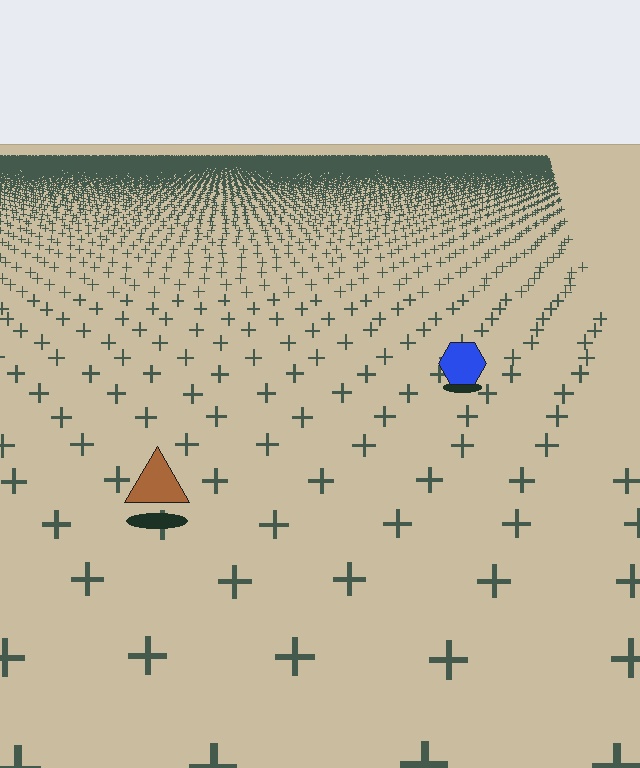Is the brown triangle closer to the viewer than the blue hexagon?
Yes. The brown triangle is closer — you can tell from the texture gradient: the ground texture is coarser near it.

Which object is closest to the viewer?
The brown triangle is closest. The texture marks near it are larger and more spread out.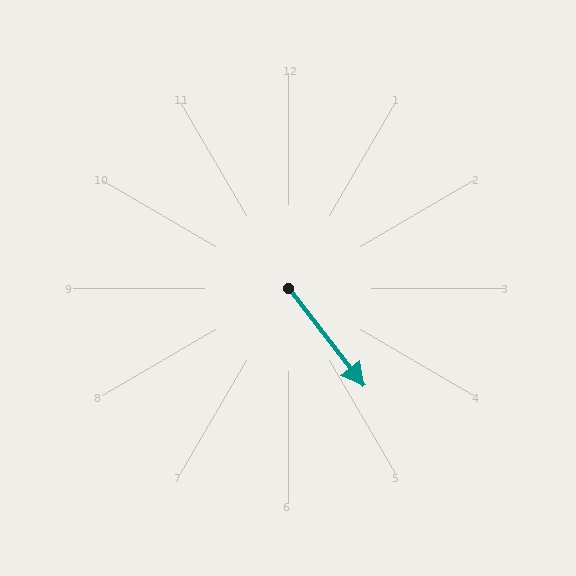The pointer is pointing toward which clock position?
Roughly 5 o'clock.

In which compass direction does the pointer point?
Southeast.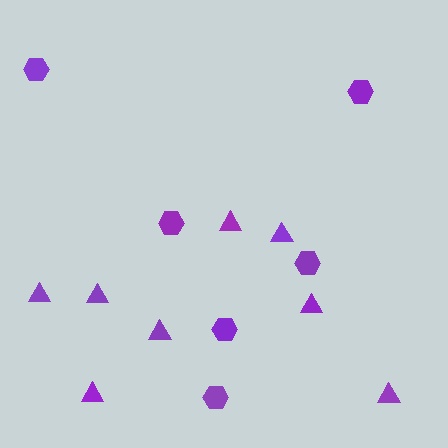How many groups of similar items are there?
There are 2 groups: one group of triangles (8) and one group of hexagons (6).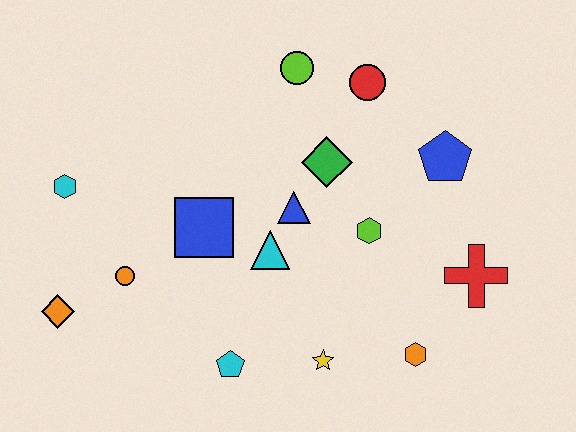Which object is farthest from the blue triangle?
The orange diamond is farthest from the blue triangle.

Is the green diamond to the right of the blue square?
Yes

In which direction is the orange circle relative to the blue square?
The orange circle is to the left of the blue square.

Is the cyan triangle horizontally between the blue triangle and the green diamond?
No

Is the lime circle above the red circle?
Yes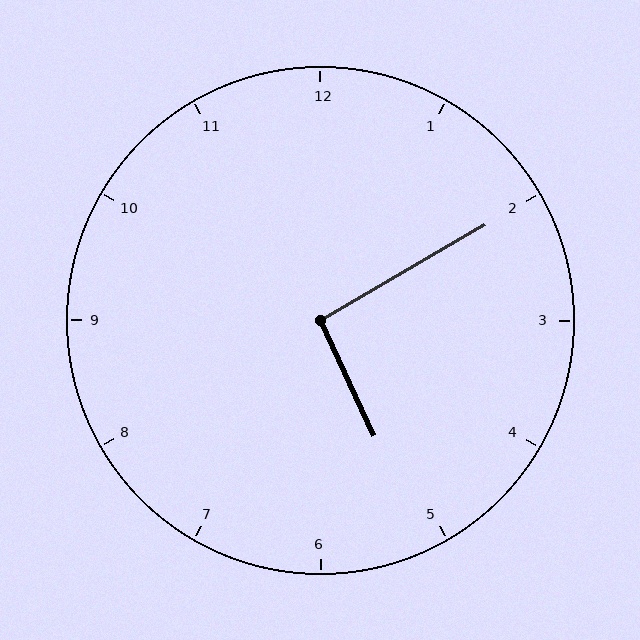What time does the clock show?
5:10.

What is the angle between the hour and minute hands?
Approximately 95 degrees.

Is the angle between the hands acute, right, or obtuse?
It is right.